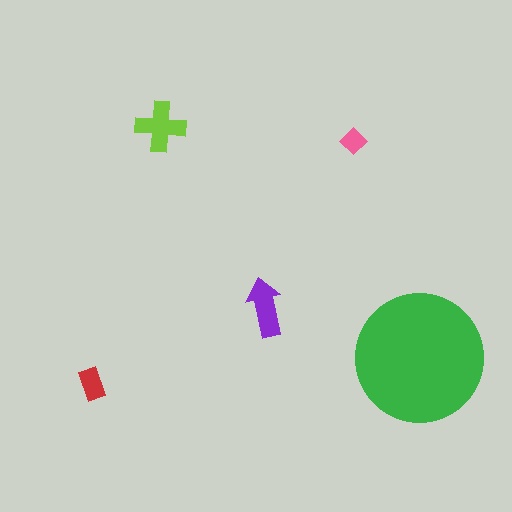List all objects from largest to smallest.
The green circle, the lime cross, the purple arrow, the red rectangle, the pink diamond.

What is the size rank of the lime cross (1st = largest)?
2nd.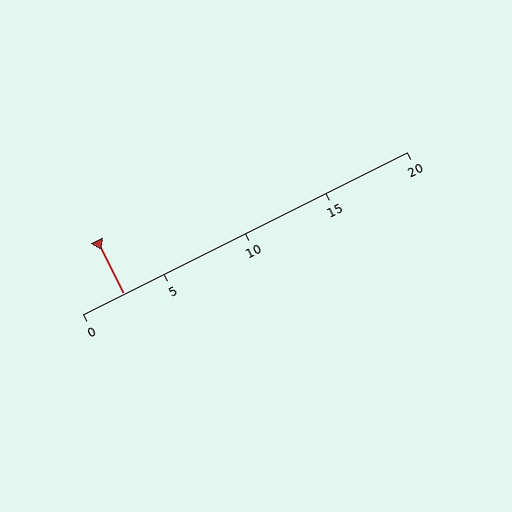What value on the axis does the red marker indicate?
The marker indicates approximately 2.5.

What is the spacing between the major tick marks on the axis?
The major ticks are spaced 5 apart.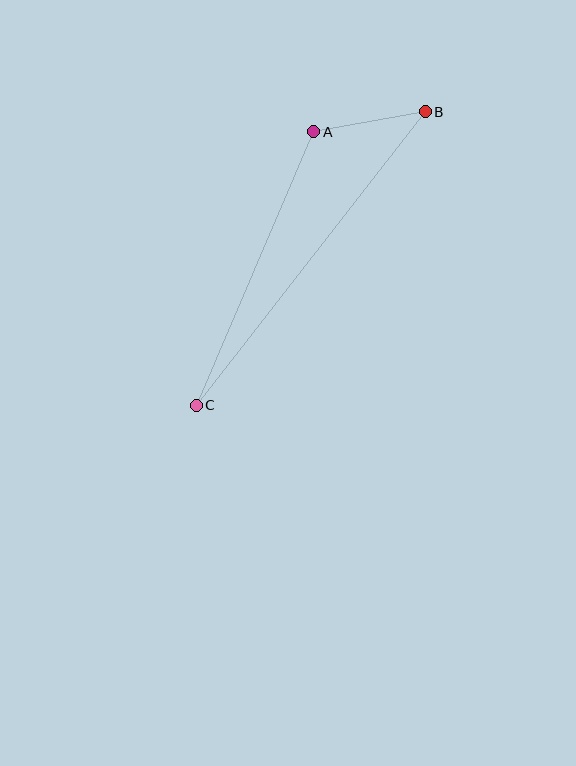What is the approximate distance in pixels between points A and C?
The distance between A and C is approximately 298 pixels.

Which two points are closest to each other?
Points A and B are closest to each other.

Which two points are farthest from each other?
Points B and C are farthest from each other.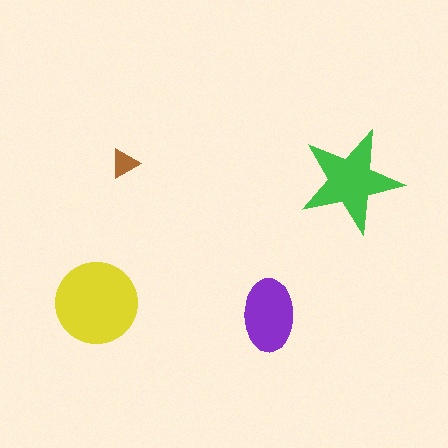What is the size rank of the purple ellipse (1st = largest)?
3rd.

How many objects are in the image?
There are 4 objects in the image.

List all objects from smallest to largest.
The brown triangle, the purple ellipse, the green star, the yellow circle.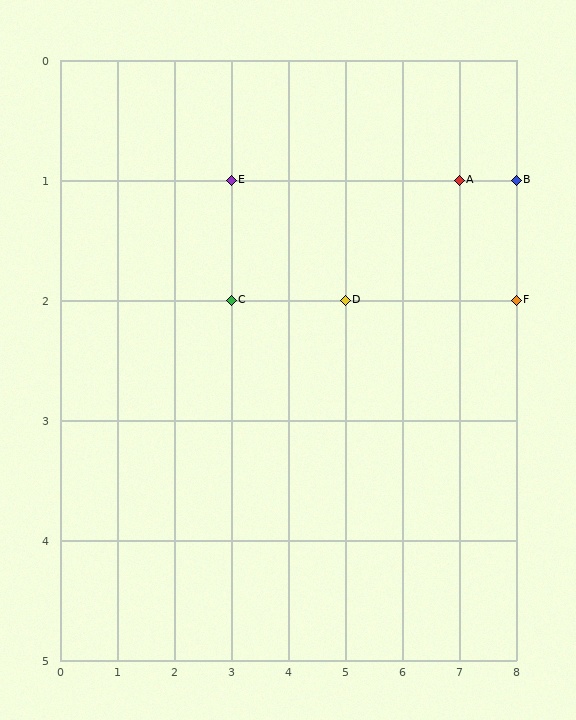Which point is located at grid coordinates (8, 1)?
Point B is at (8, 1).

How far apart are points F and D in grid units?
Points F and D are 3 columns apart.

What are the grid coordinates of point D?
Point D is at grid coordinates (5, 2).